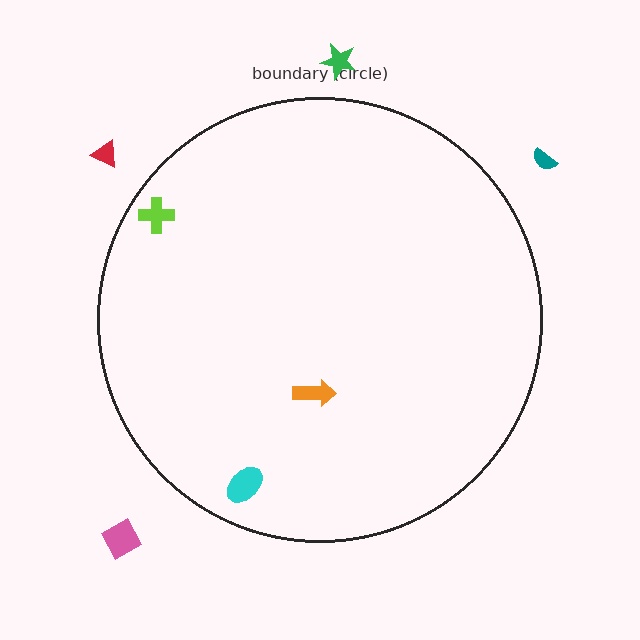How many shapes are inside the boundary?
3 inside, 4 outside.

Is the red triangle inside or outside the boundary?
Outside.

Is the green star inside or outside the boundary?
Outside.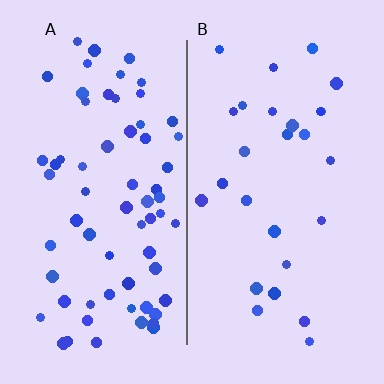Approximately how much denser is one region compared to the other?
Approximately 2.5× — region A over region B.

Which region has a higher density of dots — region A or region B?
A (the left).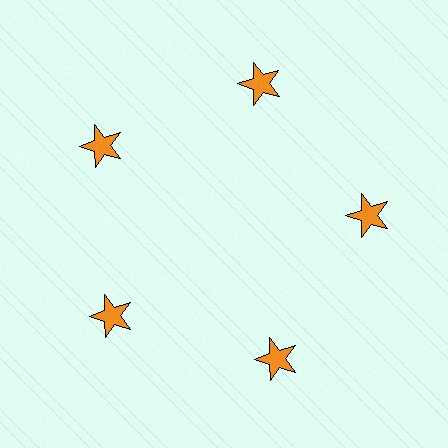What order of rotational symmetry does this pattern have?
This pattern has 5-fold rotational symmetry.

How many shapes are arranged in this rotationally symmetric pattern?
There are 5 shapes, arranged in 5 groups of 1.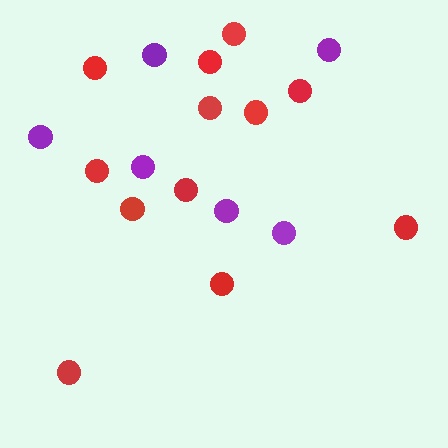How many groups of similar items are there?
There are 2 groups: one group of purple circles (6) and one group of red circles (12).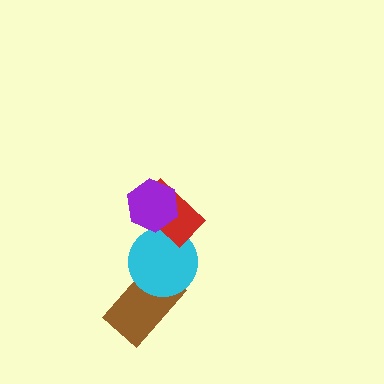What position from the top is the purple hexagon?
The purple hexagon is 1st from the top.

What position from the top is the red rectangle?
The red rectangle is 2nd from the top.